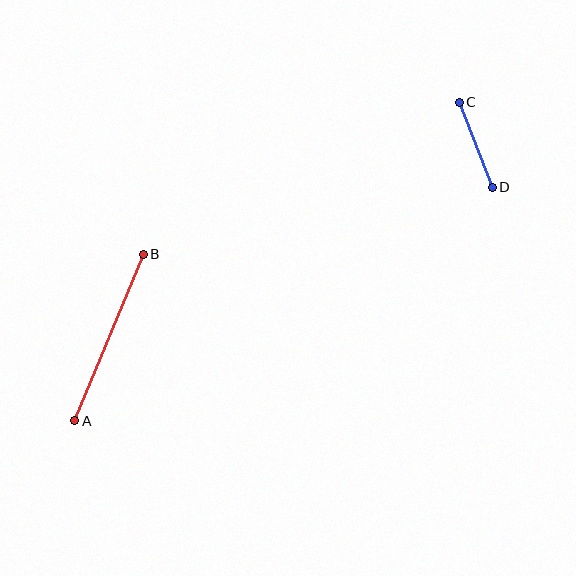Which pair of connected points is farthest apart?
Points A and B are farthest apart.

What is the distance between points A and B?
The distance is approximately 180 pixels.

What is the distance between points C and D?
The distance is approximately 91 pixels.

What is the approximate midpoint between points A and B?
The midpoint is at approximately (109, 338) pixels.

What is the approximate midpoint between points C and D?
The midpoint is at approximately (476, 145) pixels.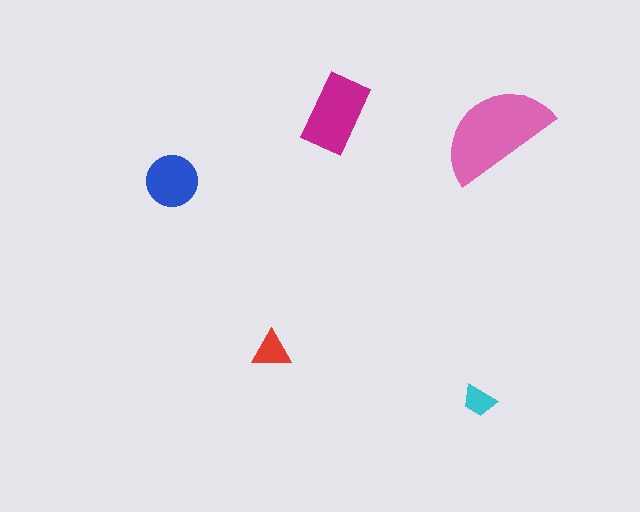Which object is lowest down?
The cyan trapezoid is bottommost.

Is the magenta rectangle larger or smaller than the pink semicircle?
Smaller.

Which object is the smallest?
The cyan trapezoid.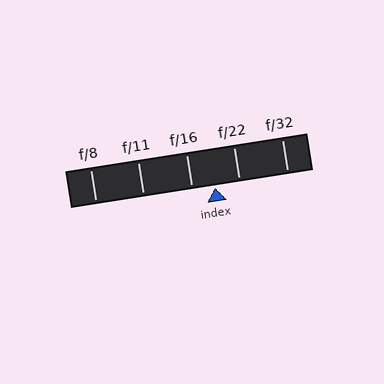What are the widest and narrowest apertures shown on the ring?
The widest aperture shown is f/8 and the narrowest is f/32.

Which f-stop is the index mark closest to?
The index mark is closest to f/16.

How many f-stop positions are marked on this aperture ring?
There are 5 f-stop positions marked.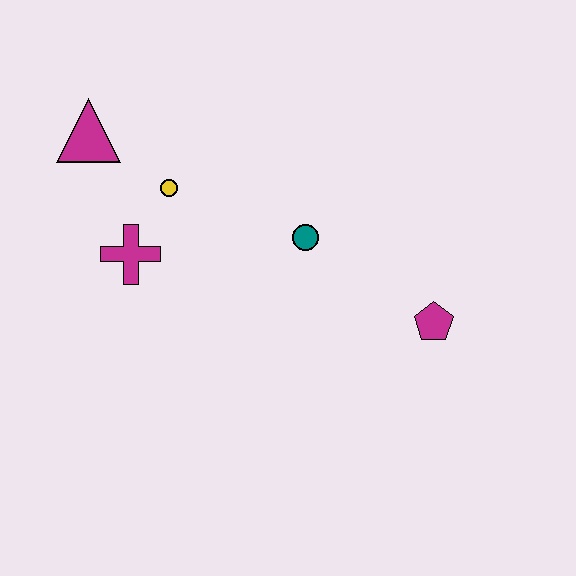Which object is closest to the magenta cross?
The yellow circle is closest to the magenta cross.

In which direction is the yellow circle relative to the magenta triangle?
The yellow circle is to the right of the magenta triangle.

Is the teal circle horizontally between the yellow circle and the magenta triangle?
No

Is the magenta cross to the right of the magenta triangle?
Yes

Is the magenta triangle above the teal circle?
Yes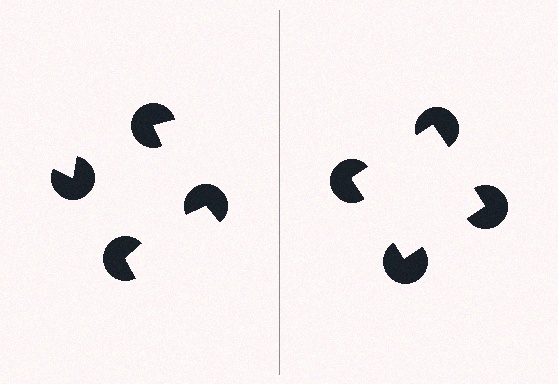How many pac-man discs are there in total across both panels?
8 — 4 on each side.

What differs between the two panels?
The pac-man discs are positioned identically on both sides; only the wedge orientations differ. On the right they align to a square; on the left they are misaligned.